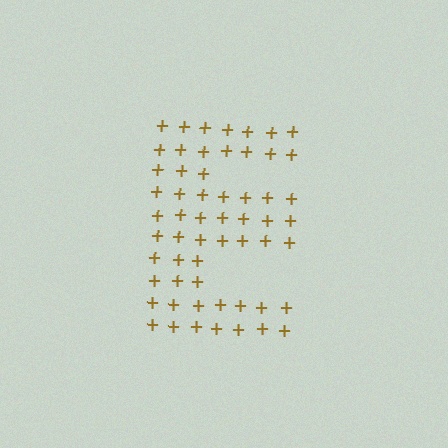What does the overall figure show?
The overall figure shows the letter E.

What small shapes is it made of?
It is made of small plus signs.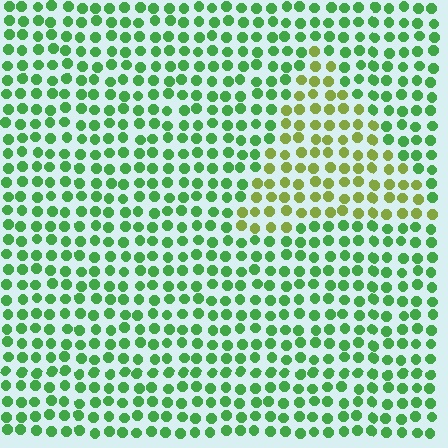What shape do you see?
I see a triangle.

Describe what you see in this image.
The image is filled with small green elements in a uniform arrangement. A triangle-shaped region is visible where the elements are tinted to a slightly different hue, forming a subtle color boundary.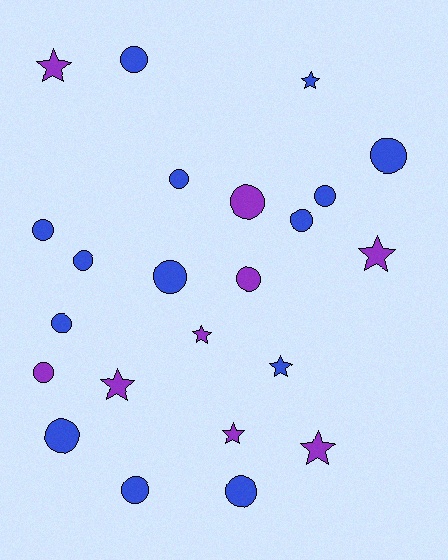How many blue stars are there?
There are 2 blue stars.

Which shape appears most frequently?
Circle, with 15 objects.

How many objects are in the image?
There are 23 objects.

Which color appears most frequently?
Blue, with 14 objects.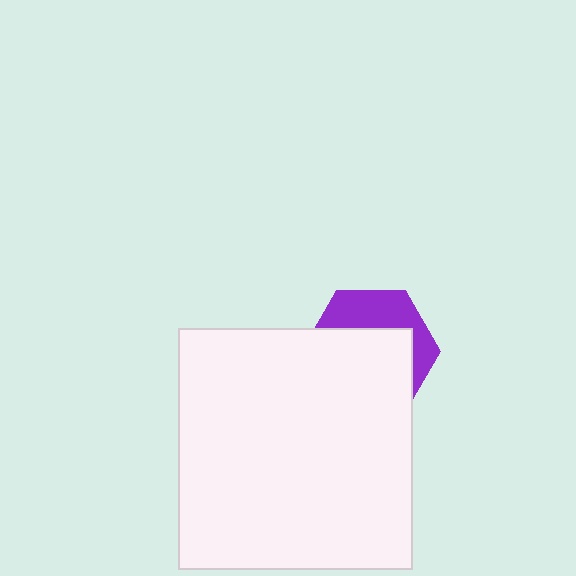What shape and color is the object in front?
The object in front is a white rectangle.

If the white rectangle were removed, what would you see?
You would see the complete purple hexagon.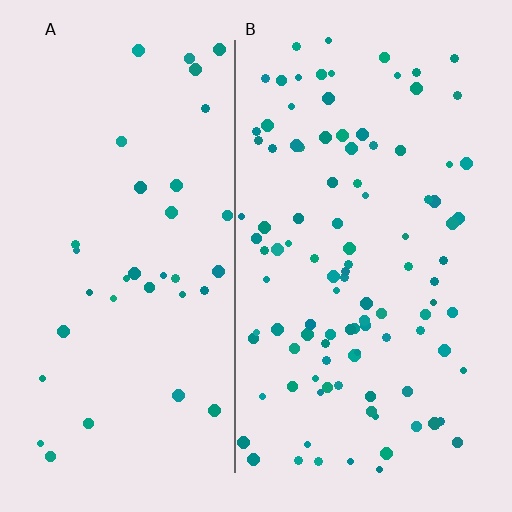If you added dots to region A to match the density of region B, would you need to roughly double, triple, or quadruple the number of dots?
Approximately triple.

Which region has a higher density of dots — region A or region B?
B (the right).